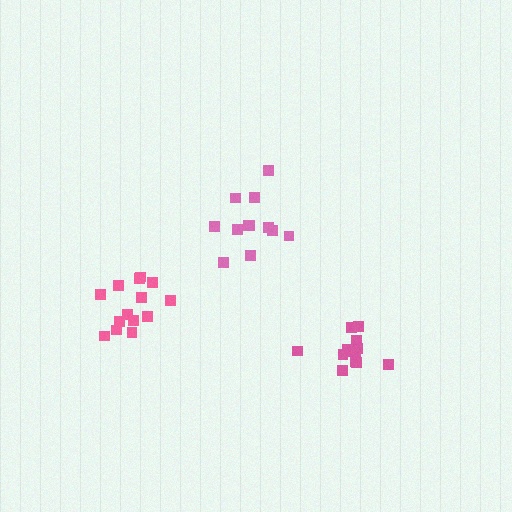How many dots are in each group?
Group 1: 13 dots, Group 2: 12 dots, Group 3: 14 dots (39 total).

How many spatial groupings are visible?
There are 3 spatial groupings.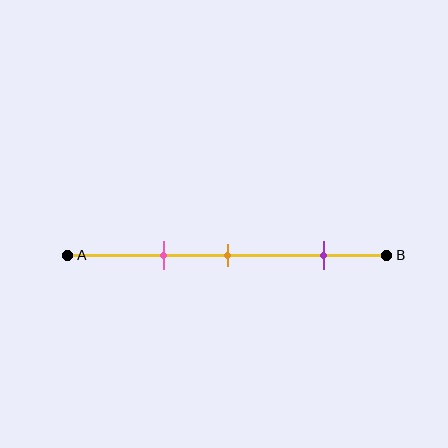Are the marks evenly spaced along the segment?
No, the marks are not evenly spaced.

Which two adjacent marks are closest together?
The pink and orange marks are the closest adjacent pair.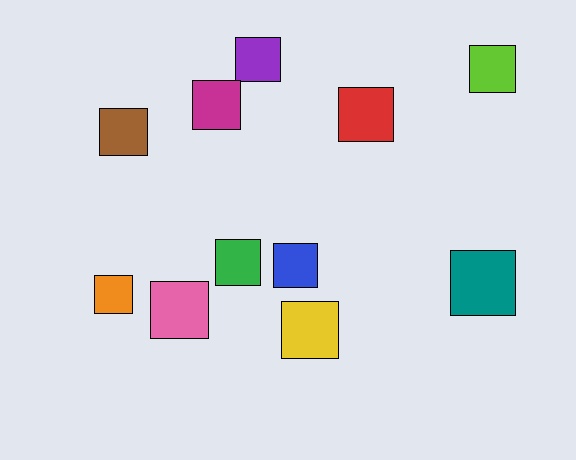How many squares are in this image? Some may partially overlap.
There are 11 squares.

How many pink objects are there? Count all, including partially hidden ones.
There is 1 pink object.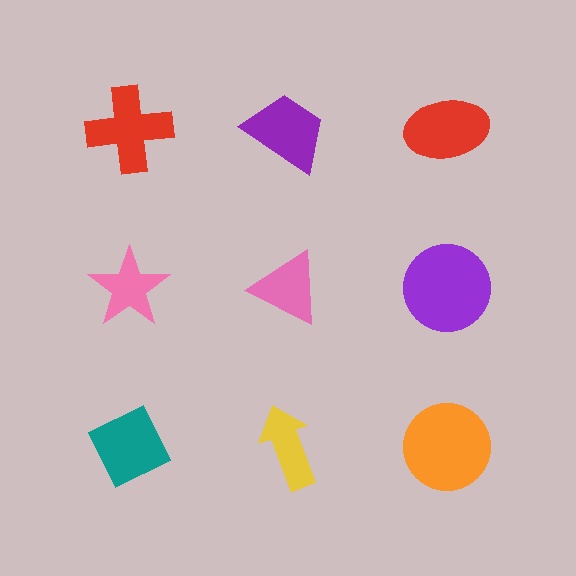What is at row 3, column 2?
A yellow arrow.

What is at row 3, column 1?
A teal diamond.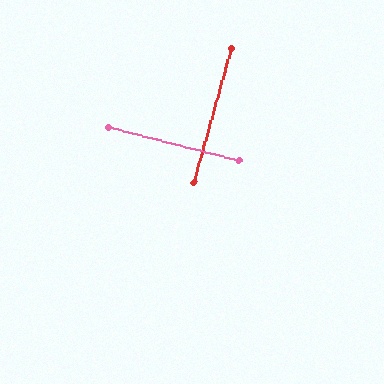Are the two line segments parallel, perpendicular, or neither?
Perpendicular — they meet at approximately 89°.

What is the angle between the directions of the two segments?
Approximately 89 degrees.